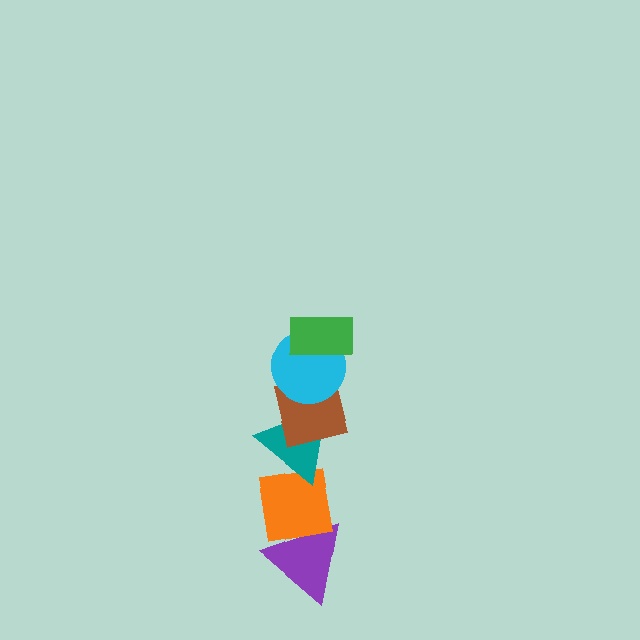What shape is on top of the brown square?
The cyan circle is on top of the brown square.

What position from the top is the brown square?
The brown square is 3rd from the top.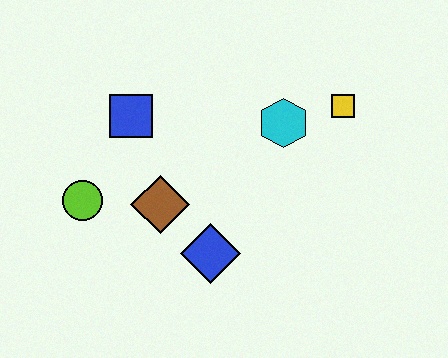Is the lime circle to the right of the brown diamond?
No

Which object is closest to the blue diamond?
The brown diamond is closest to the blue diamond.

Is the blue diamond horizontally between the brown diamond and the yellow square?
Yes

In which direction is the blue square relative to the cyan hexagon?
The blue square is to the left of the cyan hexagon.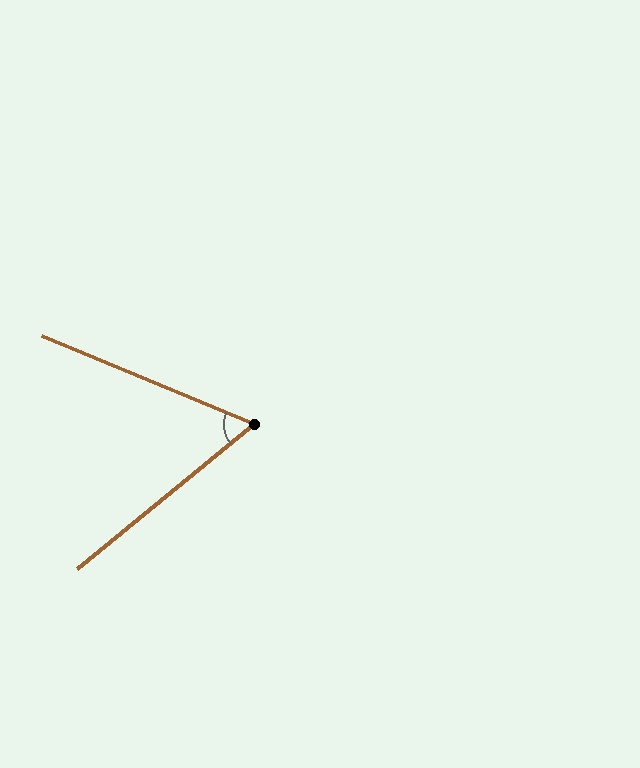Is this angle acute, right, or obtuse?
It is acute.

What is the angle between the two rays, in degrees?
Approximately 62 degrees.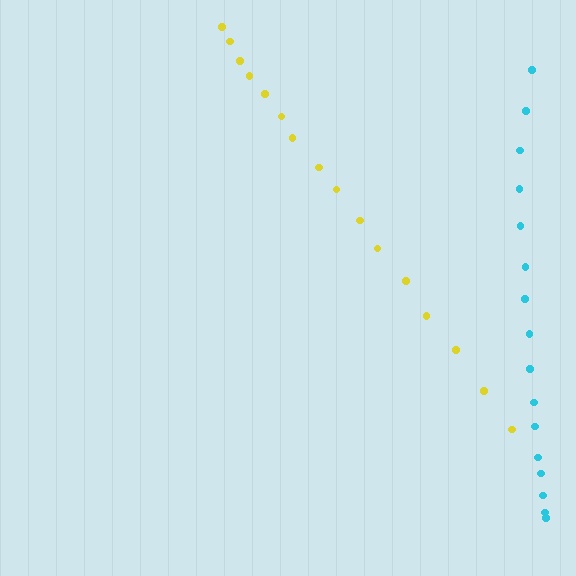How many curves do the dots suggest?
There are 2 distinct paths.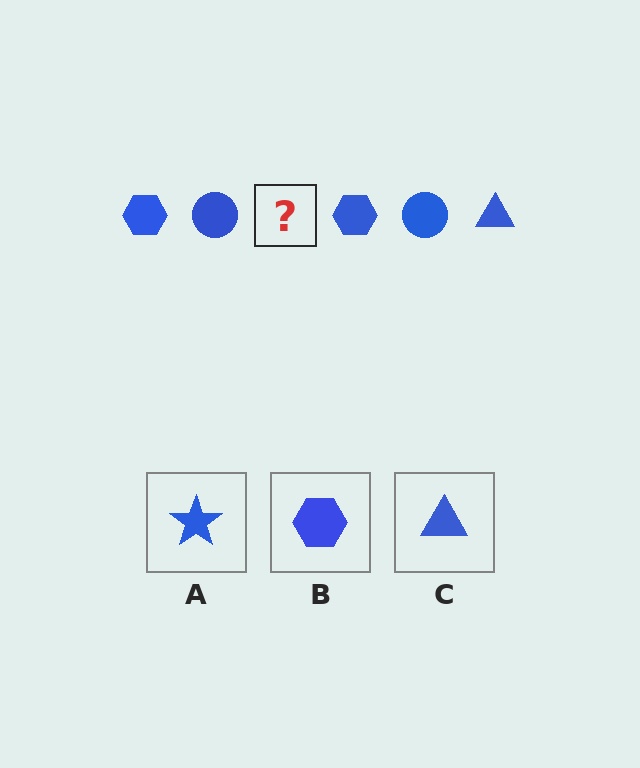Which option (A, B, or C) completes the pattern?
C.